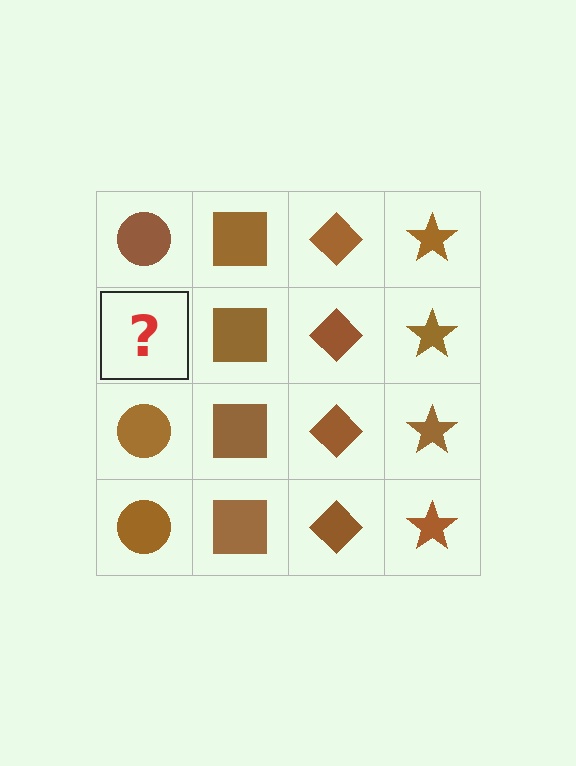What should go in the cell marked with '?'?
The missing cell should contain a brown circle.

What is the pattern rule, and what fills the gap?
The rule is that each column has a consistent shape. The gap should be filled with a brown circle.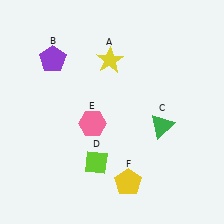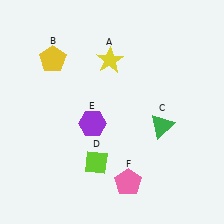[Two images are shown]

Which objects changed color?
B changed from purple to yellow. E changed from pink to purple. F changed from yellow to pink.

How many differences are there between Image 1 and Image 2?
There are 3 differences between the two images.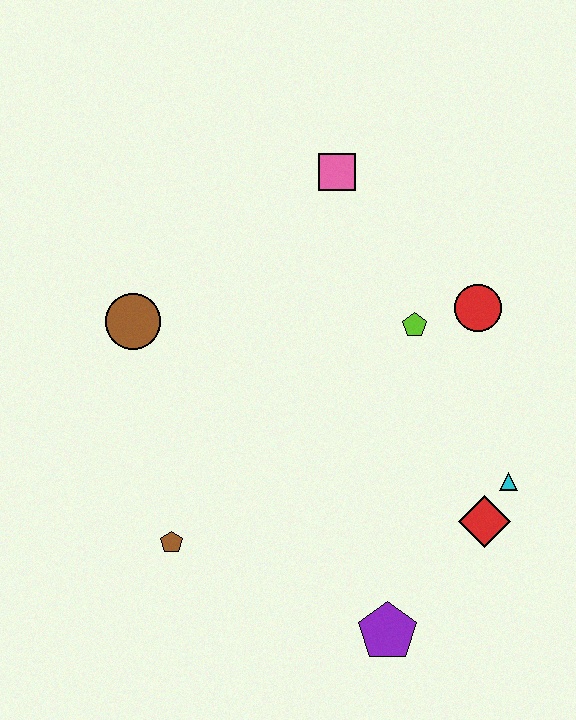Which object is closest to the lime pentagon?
The red circle is closest to the lime pentagon.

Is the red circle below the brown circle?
No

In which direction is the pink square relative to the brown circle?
The pink square is to the right of the brown circle.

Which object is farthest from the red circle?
The brown pentagon is farthest from the red circle.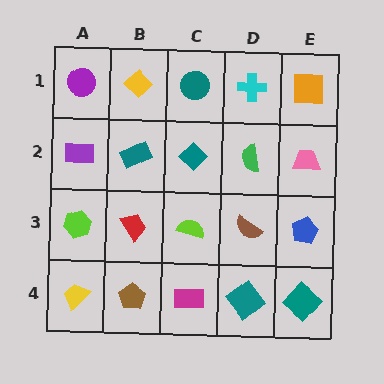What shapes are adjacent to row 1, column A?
A purple rectangle (row 2, column A), a yellow diamond (row 1, column B).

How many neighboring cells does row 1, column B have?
3.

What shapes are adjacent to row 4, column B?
A red trapezoid (row 3, column B), a yellow trapezoid (row 4, column A), a magenta rectangle (row 4, column C).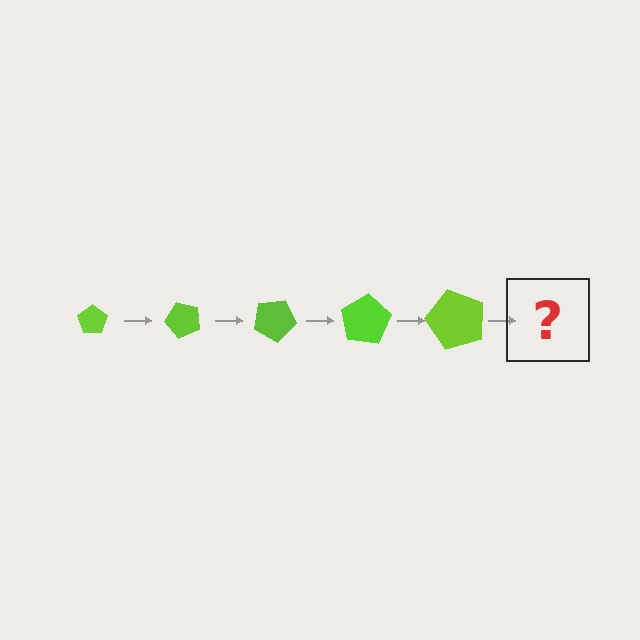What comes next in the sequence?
The next element should be a pentagon, larger than the previous one and rotated 250 degrees from the start.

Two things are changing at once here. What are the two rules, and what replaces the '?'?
The two rules are that the pentagon grows larger each step and it rotates 50 degrees each step. The '?' should be a pentagon, larger than the previous one and rotated 250 degrees from the start.